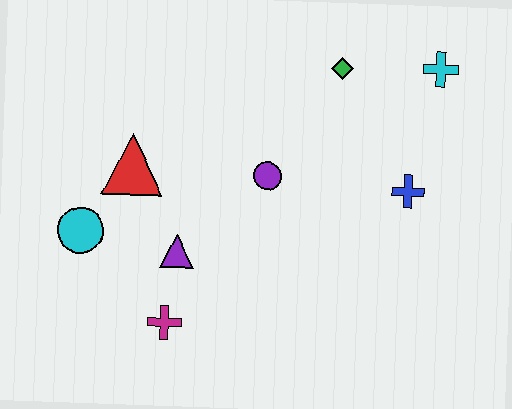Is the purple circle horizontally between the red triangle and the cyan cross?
Yes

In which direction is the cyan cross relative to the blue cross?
The cyan cross is above the blue cross.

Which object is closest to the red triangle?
The cyan circle is closest to the red triangle.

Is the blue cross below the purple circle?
Yes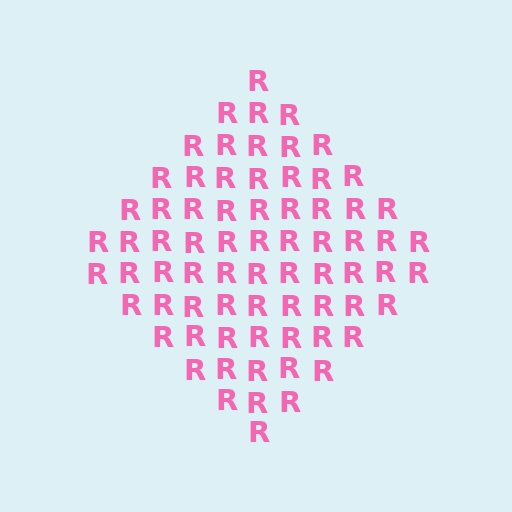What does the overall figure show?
The overall figure shows a diamond.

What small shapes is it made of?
It is made of small letter R's.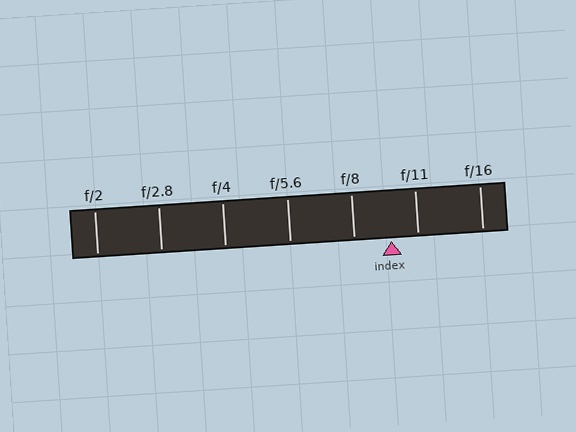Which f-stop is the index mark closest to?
The index mark is closest to f/11.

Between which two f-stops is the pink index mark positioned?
The index mark is between f/8 and f/11.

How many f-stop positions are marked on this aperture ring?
There are 7 f-stop positions marked.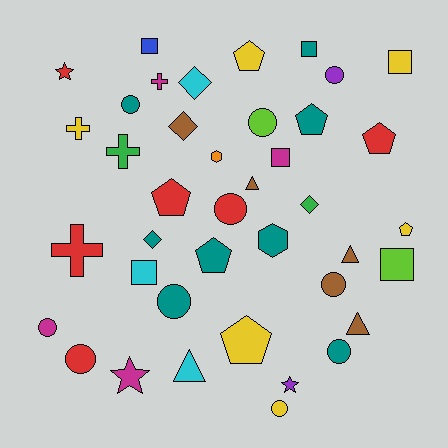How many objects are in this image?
There are 40 objects.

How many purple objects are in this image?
There are 2 purple objects.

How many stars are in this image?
There are 3 stars.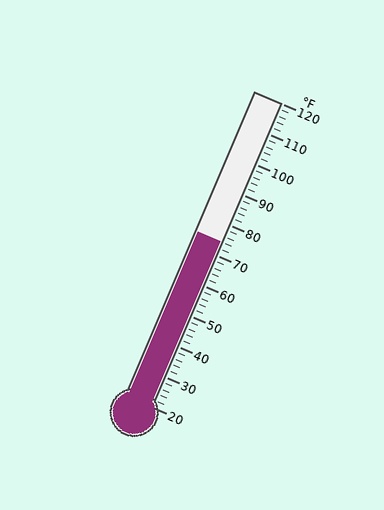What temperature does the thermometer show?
The thermometer shows approximately 74°F.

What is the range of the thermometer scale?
The thermometer scale ranges from 20°F to 120°F.